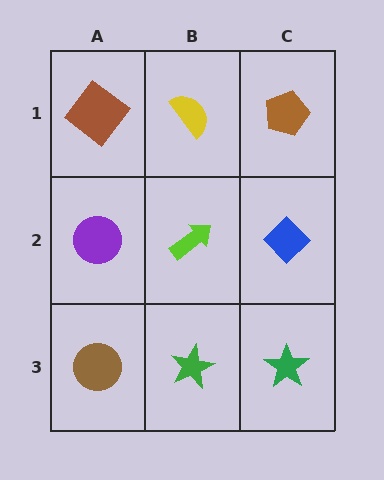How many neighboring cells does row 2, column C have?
3.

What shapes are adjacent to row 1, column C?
A blue diamond (row 2, column C), a yellow semicircle (row 1, column B).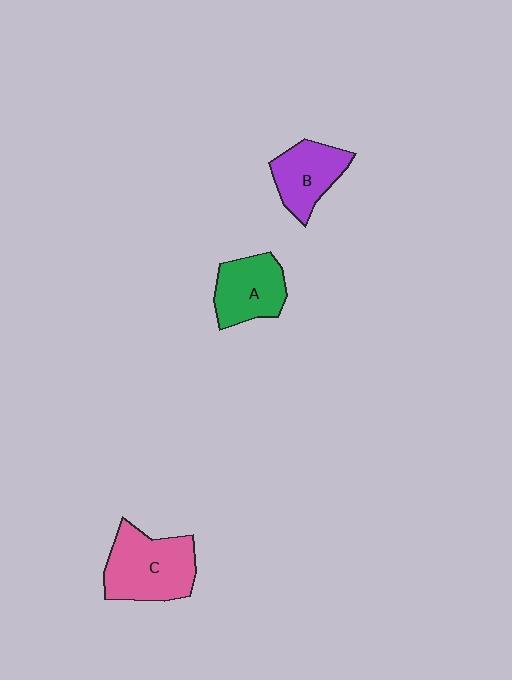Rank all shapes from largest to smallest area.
From largest to smallest: C (pink), A (green), B (purple).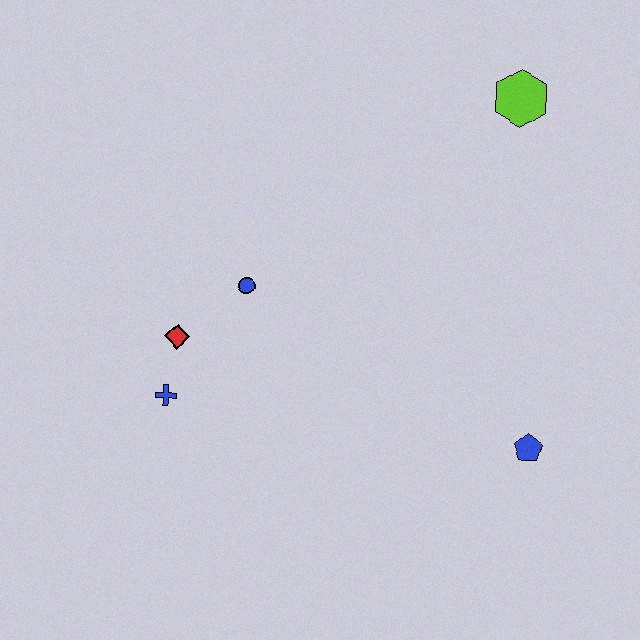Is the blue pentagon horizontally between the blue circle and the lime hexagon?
No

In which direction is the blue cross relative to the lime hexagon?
The blue cross is to the left of the lime hexagon.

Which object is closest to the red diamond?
The blue cross is closest to the red diamond.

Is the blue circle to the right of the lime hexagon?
No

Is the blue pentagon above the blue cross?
No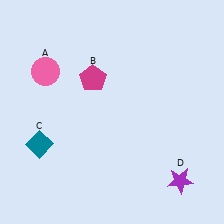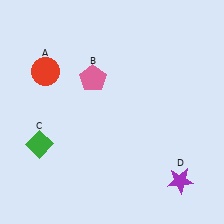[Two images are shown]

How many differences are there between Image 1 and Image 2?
There are 3 differences between the two images.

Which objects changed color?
A changed from pink to red. B changed from magenta to pink. C changed from teal to green.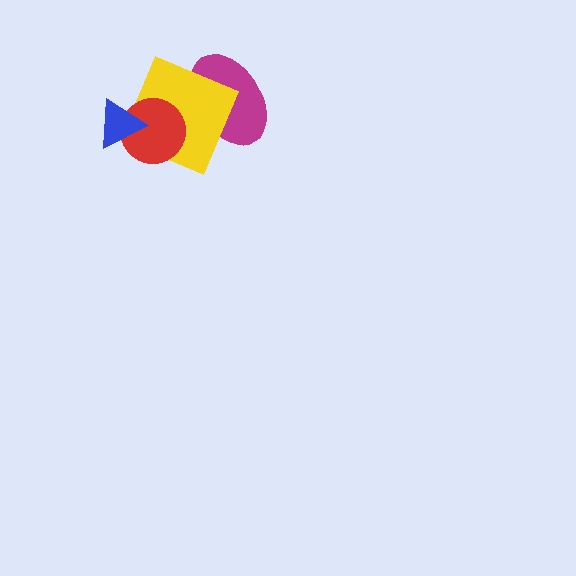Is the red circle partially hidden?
Yes, it is partially covered by another shape.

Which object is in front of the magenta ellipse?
The yellow square is in front of the magenta ellipse.